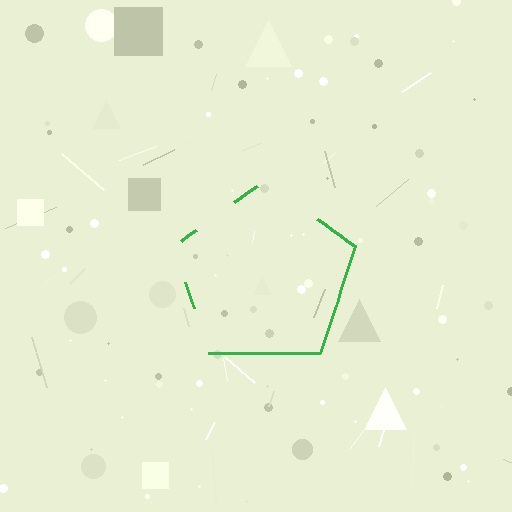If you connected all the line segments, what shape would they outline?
They would outline a pentagon.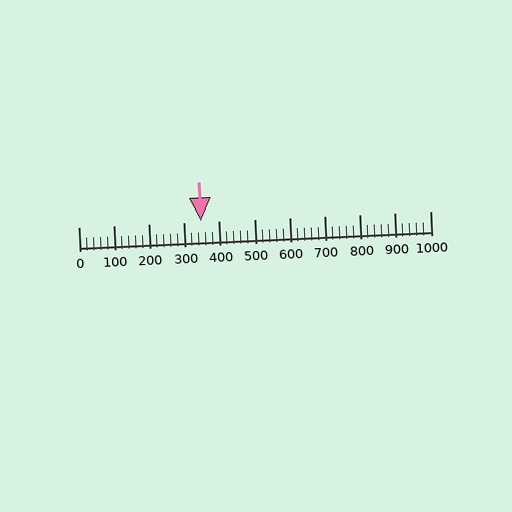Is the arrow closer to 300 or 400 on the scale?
The arrow is closer to 300.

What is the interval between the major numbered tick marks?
The major tick marks are spaced 100 units apart.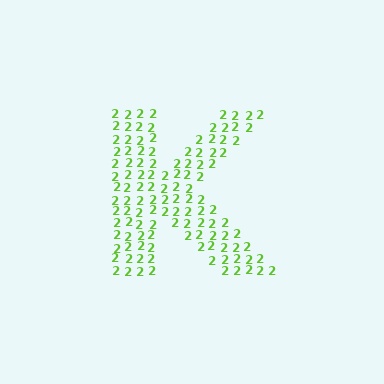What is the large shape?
The large shape is the letter K.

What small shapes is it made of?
It is made of small digit 2's.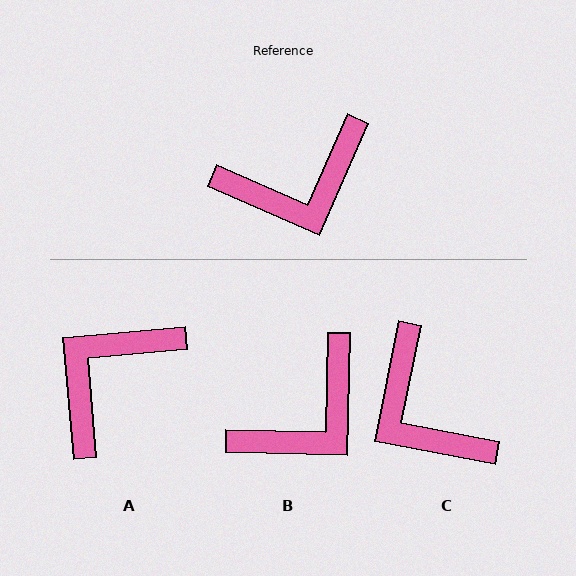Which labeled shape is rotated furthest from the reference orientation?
A, about 151 degrees away.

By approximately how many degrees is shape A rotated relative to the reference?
Approximately 151 degrees clockwise.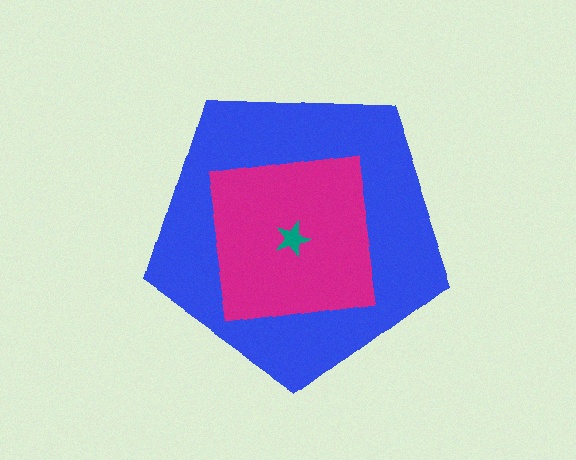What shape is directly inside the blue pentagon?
The magenta square.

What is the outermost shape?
The blue pentagon.